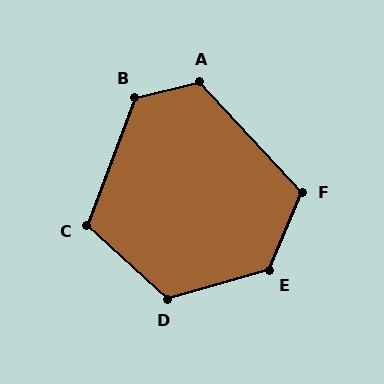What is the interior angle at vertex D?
Approximately 122 degrees (obtuse).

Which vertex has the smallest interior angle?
C, at approximately 112 degrees.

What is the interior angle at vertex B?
Approximately 124 degrees (obtuse).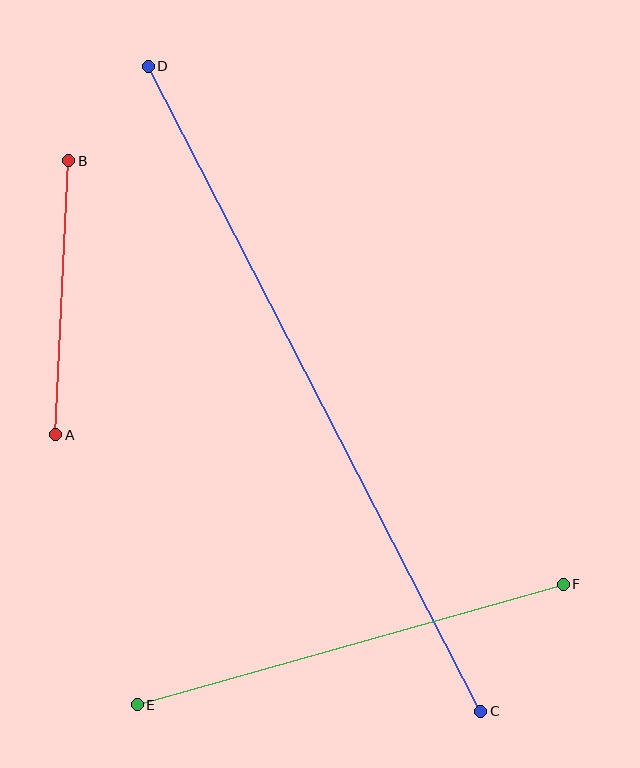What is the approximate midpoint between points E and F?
The midpoint is at approximately (350, 645) pixels.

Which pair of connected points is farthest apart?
Points C and D are farthest apart.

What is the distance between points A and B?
The distance is approximately 274 pixels.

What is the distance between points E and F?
The distance is approximately 443 pixels.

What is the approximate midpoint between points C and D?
The midpoint is at approximately (314, 389) pixels.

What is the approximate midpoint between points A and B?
The midpoint is at approximately (62, 298) pixels.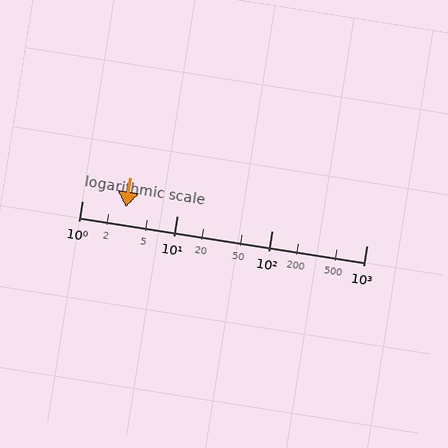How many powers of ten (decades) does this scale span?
The scale spans 3 decades, from 1 to 1000.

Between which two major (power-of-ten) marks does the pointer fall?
The pointer is between 1 and 10.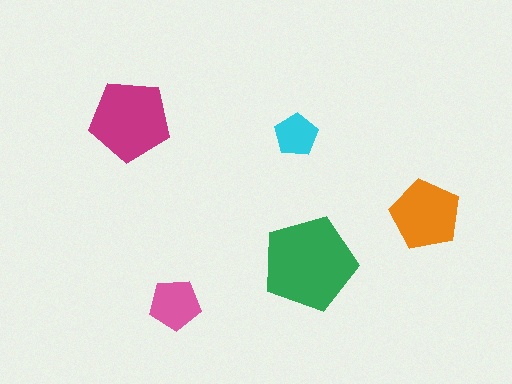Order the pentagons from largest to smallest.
the green one, the magenta one, the orange one, the pink one, the cyan one.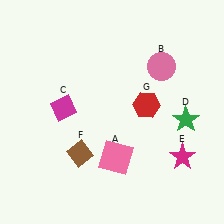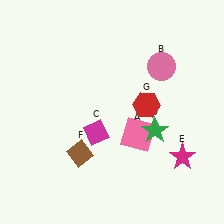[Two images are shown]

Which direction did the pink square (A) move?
The pink square (A) moved up.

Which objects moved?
The objects that moved are: the pink square (A), the magenta diamond (C), the green star (D).